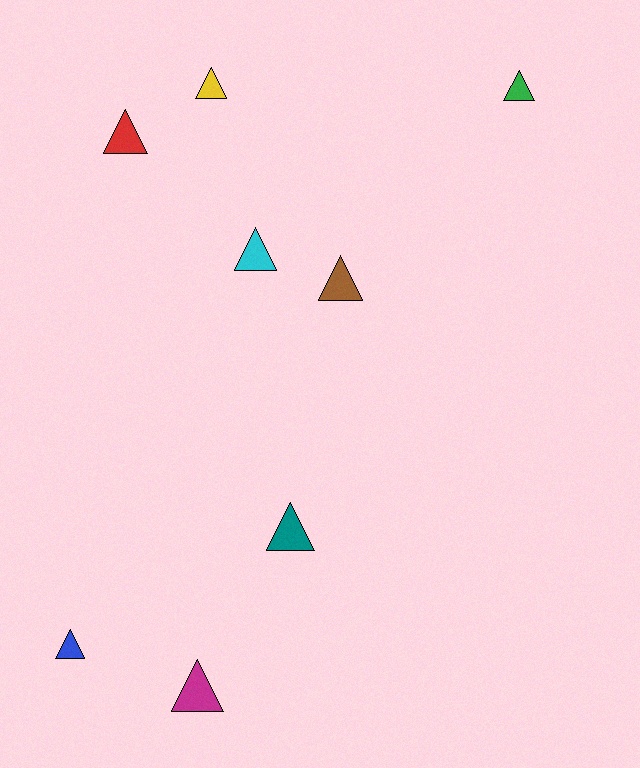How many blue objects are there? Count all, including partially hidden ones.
There is 1 blue object.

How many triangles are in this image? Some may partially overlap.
There are 8 triangles.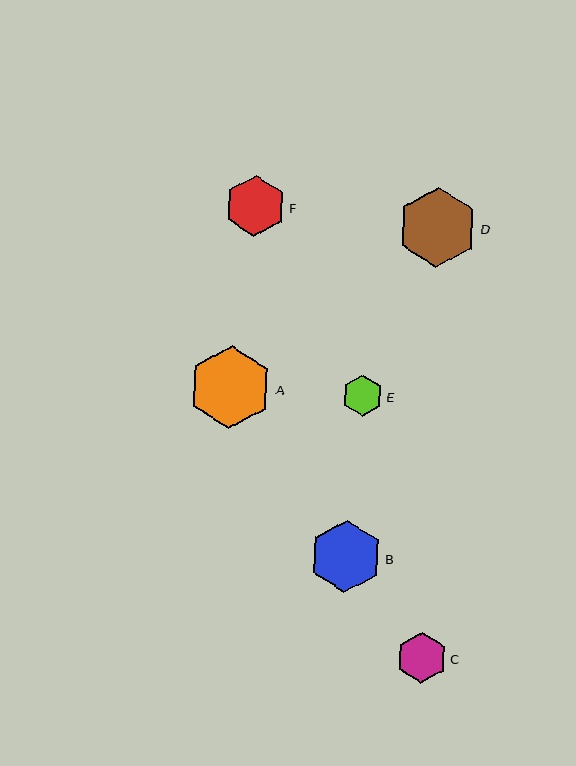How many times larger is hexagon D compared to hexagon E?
Hexagon D is approximately 2.0 times the size of hexagon E.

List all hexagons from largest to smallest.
From largest to smallest: A, D, B, F, C, E.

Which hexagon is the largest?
Hexagon A is the largest with a size of approximately 84 pixels.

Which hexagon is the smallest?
Hexagon E is the smallest with a size of approximately 41 pixels.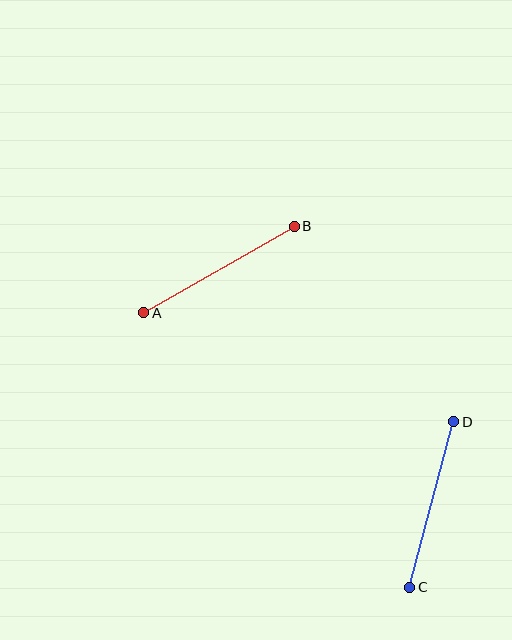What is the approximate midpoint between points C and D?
The midpoint is at approximately (432, 505) pixels.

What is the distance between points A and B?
The distance is approximately 174 pixels.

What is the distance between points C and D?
The distance is approximately 171 pixels.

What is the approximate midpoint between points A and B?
The midpoint is at approximately (219, 269) pixels.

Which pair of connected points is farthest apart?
Points A and B are farthest apart.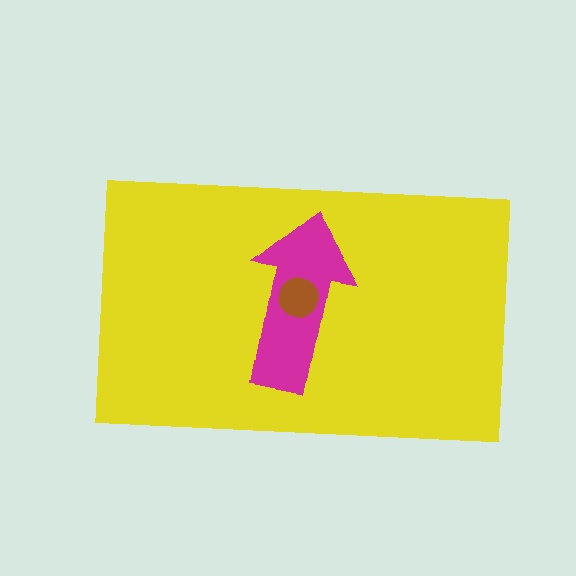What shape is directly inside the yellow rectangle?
The magenta arrow.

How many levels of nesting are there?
3.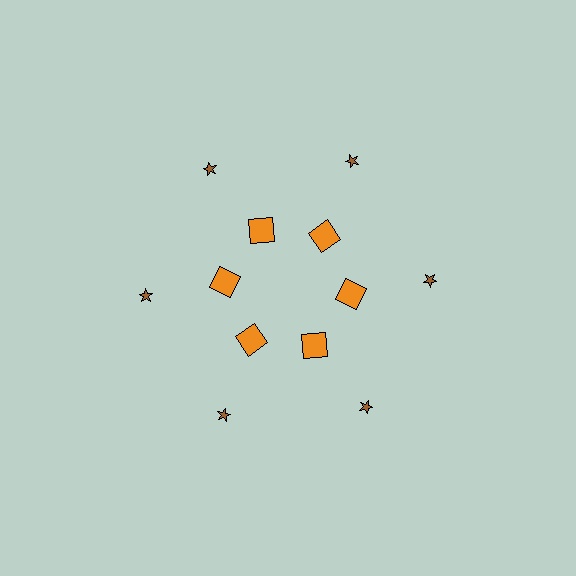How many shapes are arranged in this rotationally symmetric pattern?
There are 12 shapes, arranged in 6 groups of 2.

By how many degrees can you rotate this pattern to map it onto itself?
The pattern maps onto itself every 60 degrees of rotation.